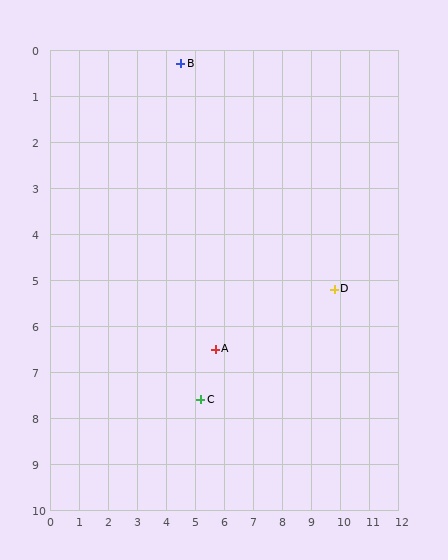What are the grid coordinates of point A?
Point A is at approximately (5.7, 6.5).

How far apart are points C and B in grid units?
Points C and B are about 7.3 grid units apart.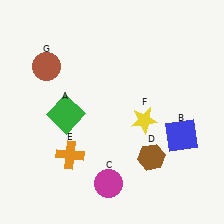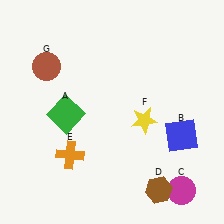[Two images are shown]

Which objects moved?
The objects that moved are: the magenta circle (C), the brown hexagon (D).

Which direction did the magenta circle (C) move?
The magenta circle (C) moved right.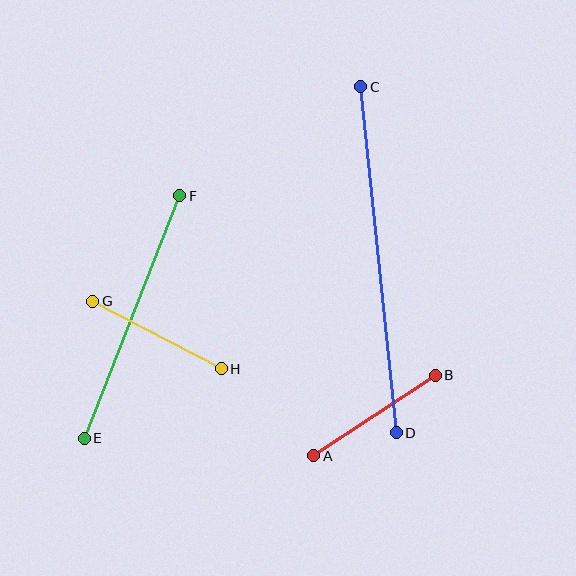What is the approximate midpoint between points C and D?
The midpoint is at approximately (379, 260) pixels.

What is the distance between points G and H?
The distance is approximately 145 pixels.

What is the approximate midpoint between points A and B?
The midpoint is at approximately (375, 416) pixels.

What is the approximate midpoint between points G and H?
The midpoint is at approximately (157, 335) pixels.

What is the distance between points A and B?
The distance is approximately 146 pixels.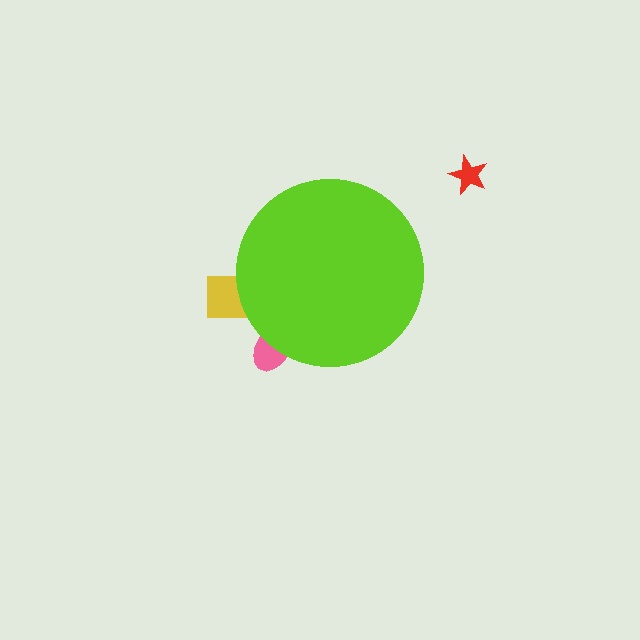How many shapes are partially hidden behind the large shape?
2 shapes are partially hidden.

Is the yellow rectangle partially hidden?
Yes, the yellow rectangle is partially hidden behind the lime circle.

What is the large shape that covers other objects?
A lime circle.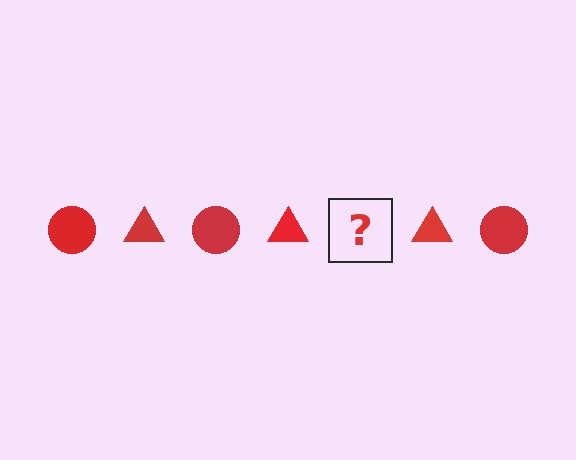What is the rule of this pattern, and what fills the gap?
The rule is that the pattern cycles through circle, triangle shapes in red. The gap should be filled with a red circle.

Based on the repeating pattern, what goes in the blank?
The blank should be a red circle.